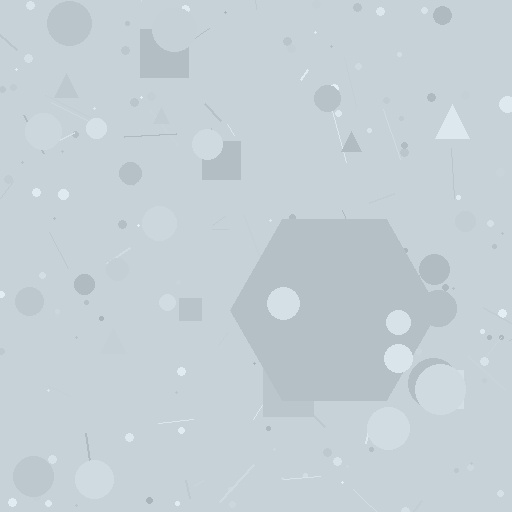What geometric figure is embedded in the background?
A hexagon is embedded in the background.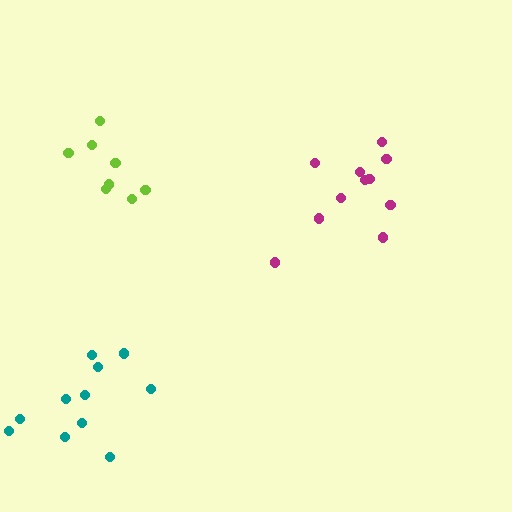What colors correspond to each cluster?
The clusters are colored: lime, teal, magenta.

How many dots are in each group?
Group 1: 8 dots, Group 2: 11 dots, Group 3: 11 dots (30 total).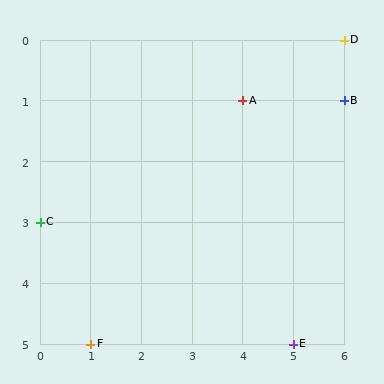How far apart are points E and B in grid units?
Points E and B are 1 column and 4 rows apart (about 4.1 grid units diagonally).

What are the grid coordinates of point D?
Point D is at grid coordinates (6, 0).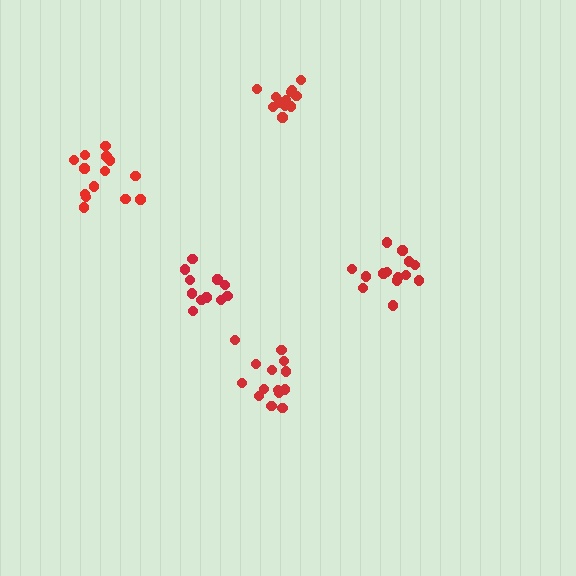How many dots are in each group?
Group 1: 14 dots, Group 2: 14 dots, Group 3: 13 dots, Group 4: 11 dots, Group 5: 14 dots (66 total).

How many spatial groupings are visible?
There are 5 spatial groupings.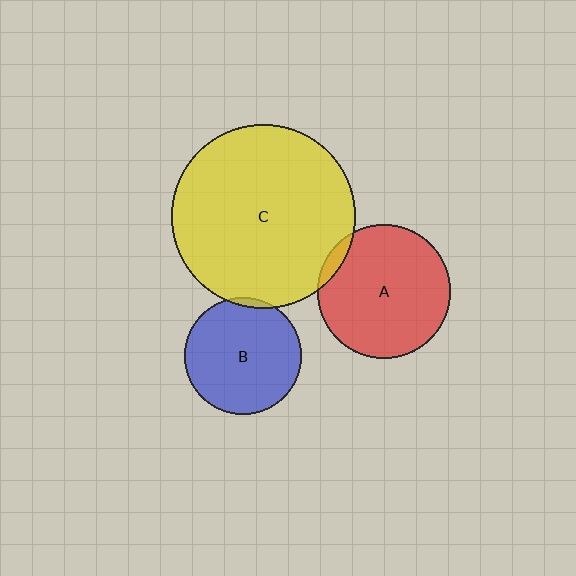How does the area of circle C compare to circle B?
Approximately 2.5 times.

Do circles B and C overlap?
Yes.